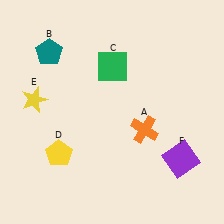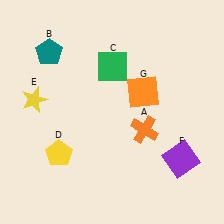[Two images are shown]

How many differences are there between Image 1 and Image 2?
There is 1 difference between the two images.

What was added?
An orange square (G) was added in Image 2.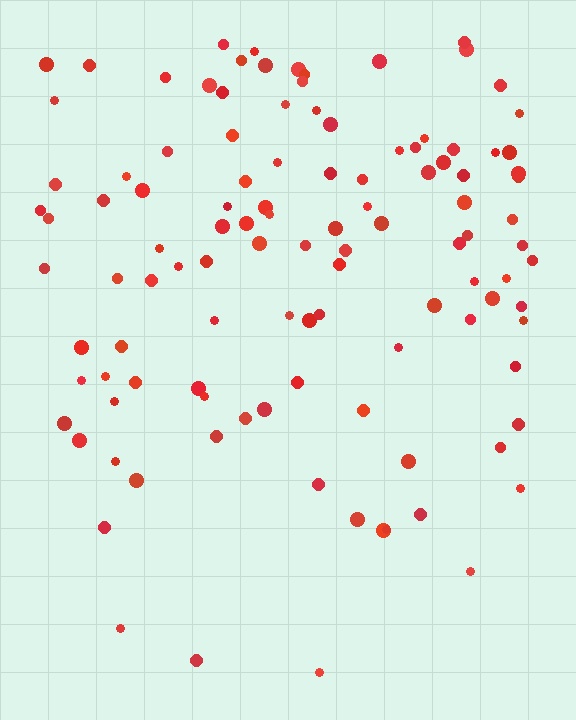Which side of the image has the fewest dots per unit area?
The bottom.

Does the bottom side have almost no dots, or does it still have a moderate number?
Still a moderate number, just noticeably fewer than the top.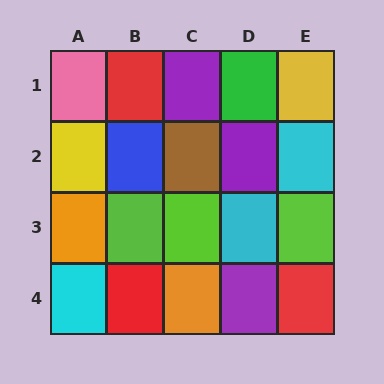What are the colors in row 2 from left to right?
Yellow, blue, brown, purple, cyan.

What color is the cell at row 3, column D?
Cyan.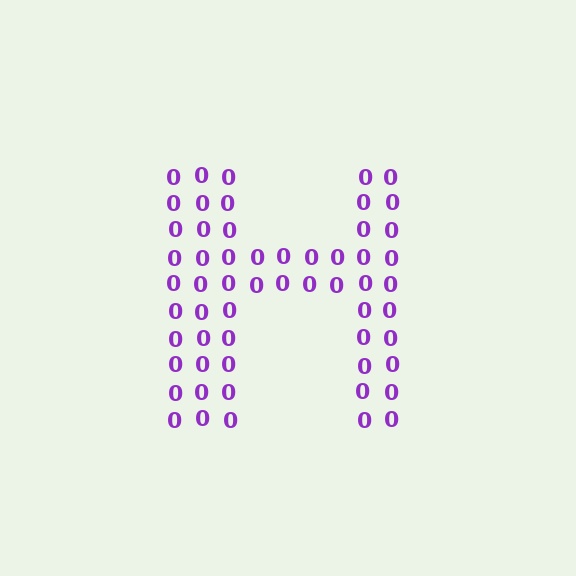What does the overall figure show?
The overall figure shows the letter H.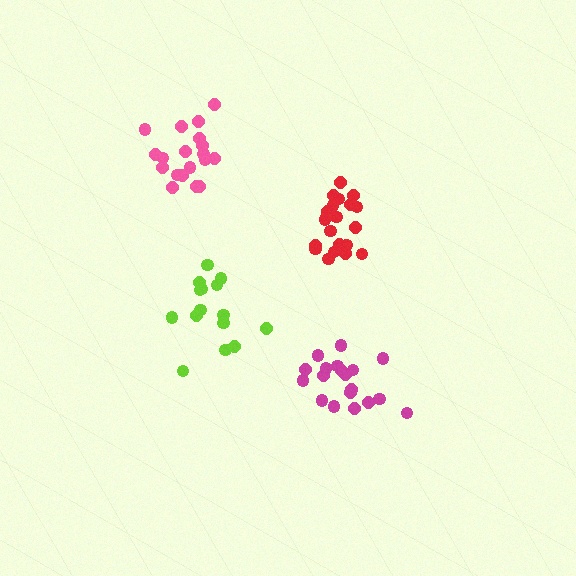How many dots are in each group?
Group 1: 20 dots, Group 2: 15 dots, Group 3: 19 dots, Group 4: 19 dots (73 total).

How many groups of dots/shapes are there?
There are 4 groups.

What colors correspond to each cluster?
The clusters are colored: red, lime, magenta, pink.